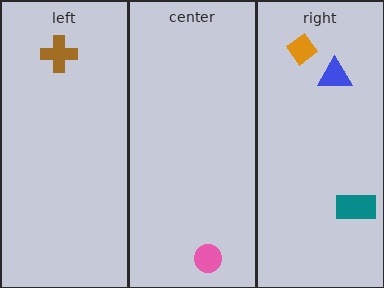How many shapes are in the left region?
1.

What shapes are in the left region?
The brown cross.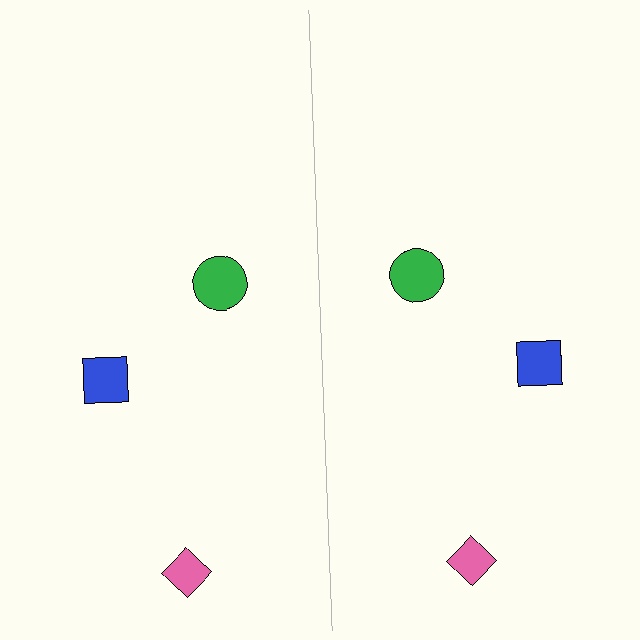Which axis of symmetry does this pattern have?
The pattern has a vertical axis of symmetry running through the center of the image.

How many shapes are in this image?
There are 6 shapes in this image.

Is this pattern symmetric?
Yes, this pattern has bilateral (reflection) symmetry.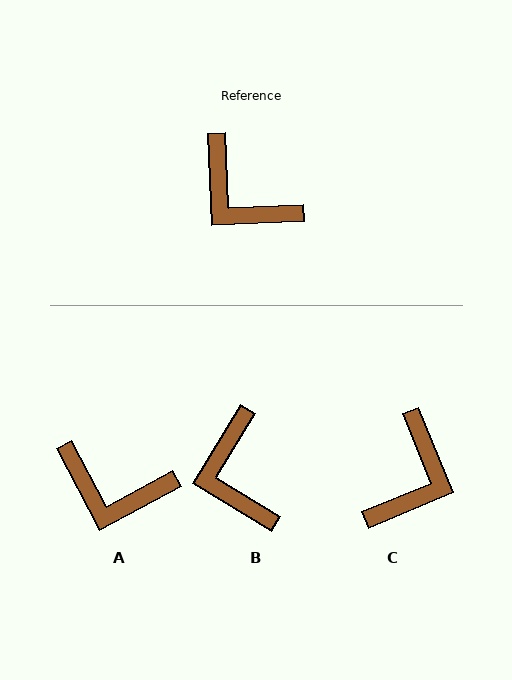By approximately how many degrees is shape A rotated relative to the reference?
Approximately 26 degrees counter-clockwise.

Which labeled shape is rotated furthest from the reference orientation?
C, about 110 degrees away.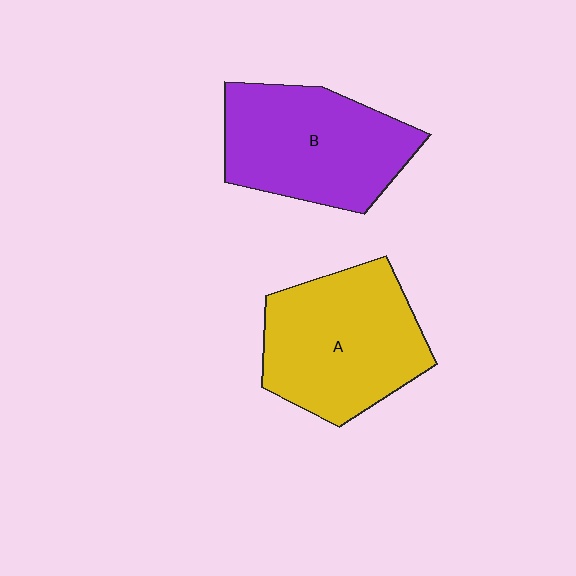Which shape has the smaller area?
Shape B (purple).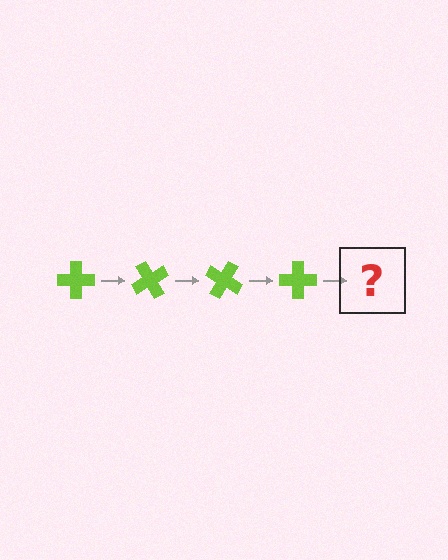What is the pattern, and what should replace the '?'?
The pattern is that the cross rotates 60 degrees each step. The '?' should be a lime cross rotated 240 degrees.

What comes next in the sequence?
The next element should be a lime cross rotated 240 degrees.